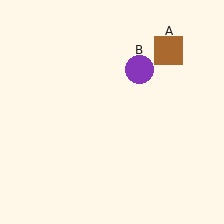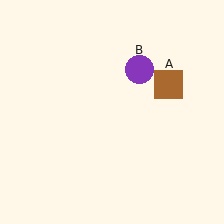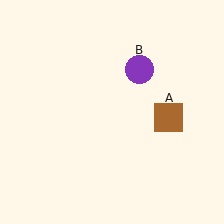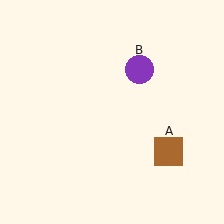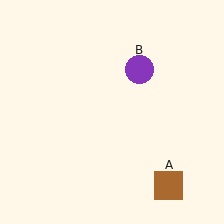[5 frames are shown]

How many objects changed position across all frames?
1 object changed position: brown square (object A).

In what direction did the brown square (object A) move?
The brown square (object A) moved down.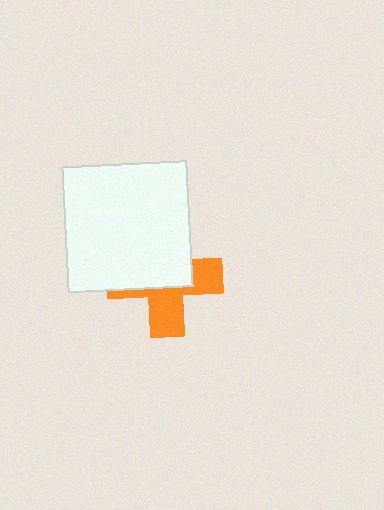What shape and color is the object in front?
The object in front is a white square.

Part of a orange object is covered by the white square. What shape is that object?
It is a cross.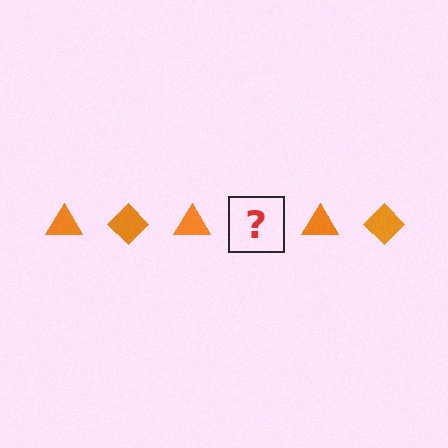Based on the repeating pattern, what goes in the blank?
The blank should be an orange diamond.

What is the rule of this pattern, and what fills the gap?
The rule is that the pattern cycles through triangle, diamond shapes in orange. The gap should be filled with an orange diamond.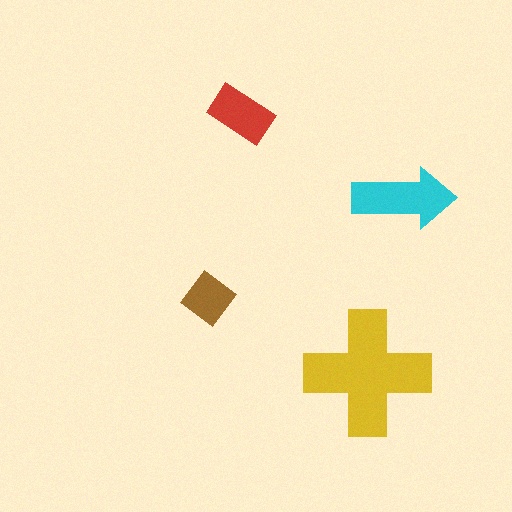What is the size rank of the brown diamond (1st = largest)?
4th.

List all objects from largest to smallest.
The yellow cross, the cyan arrow, the red rectangle, the brown diamond.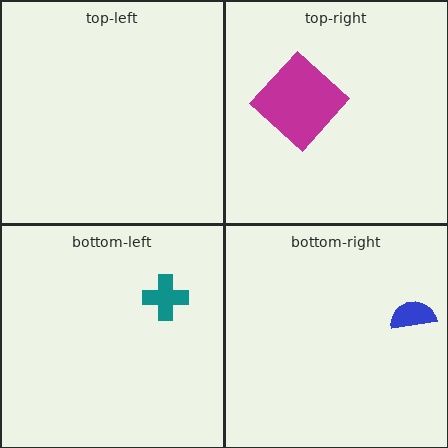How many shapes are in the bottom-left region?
1.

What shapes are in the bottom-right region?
The blue semicircle.